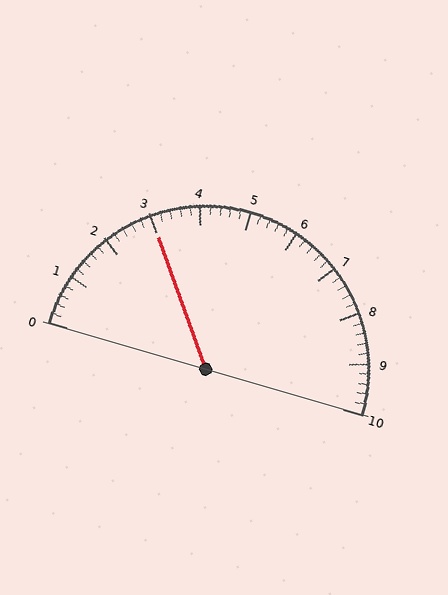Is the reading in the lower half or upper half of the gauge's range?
The reading is in the lower half of the range (0 to 10).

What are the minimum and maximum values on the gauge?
The gauge ranges from 0 to 10.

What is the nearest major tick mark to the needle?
The nearest major tick mark is 3.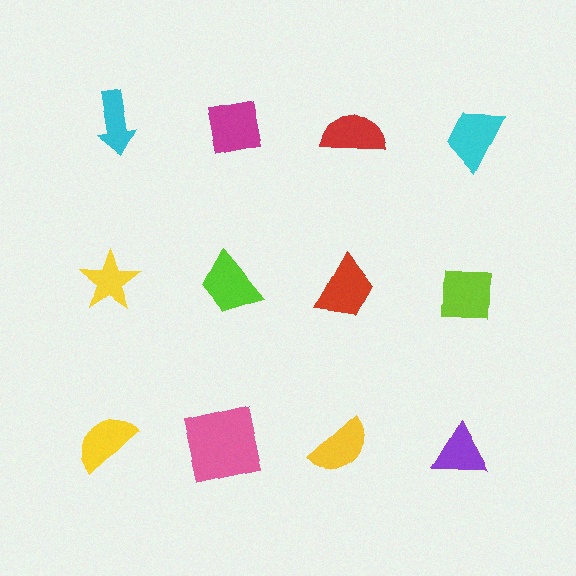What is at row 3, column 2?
A pink square.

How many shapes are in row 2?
4 shapes.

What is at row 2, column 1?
A yellow star.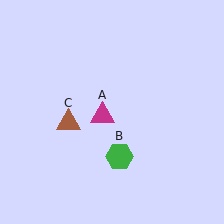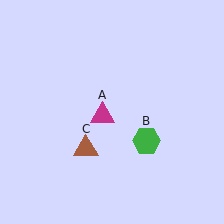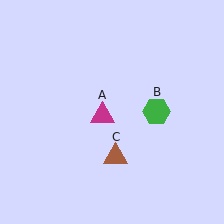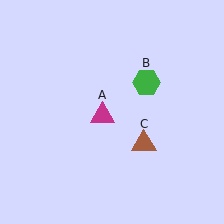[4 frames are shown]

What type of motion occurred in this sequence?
The green hexagon (object B), brown triangle (object C) rotated counterclockwise around the center of the scene.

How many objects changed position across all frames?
2 objects changed position: green hexagon (object B), brown triangle (object C).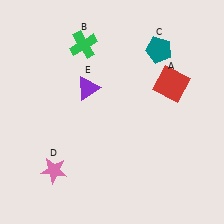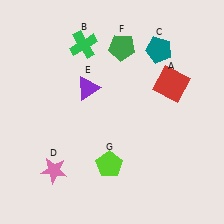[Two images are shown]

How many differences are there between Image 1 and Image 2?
There are 2 differences between the two images.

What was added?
A green pentagon (F), a lime pentagon (G) were added in Image 2.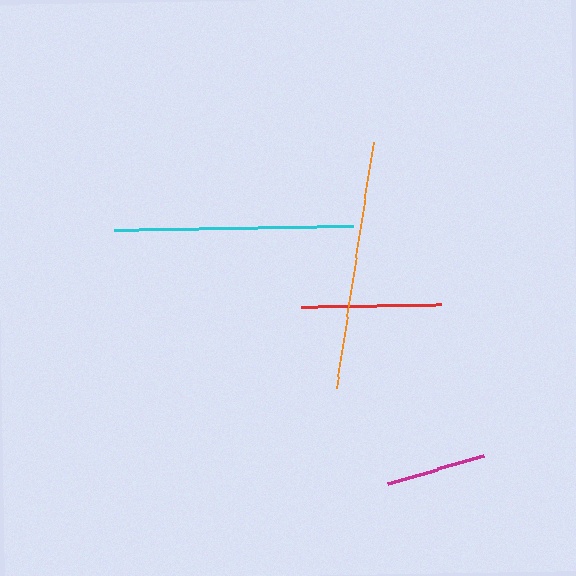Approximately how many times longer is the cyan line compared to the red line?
The cyan line is approximately 1.7 times the length of the red line.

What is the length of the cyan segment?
The cyan segment is approximately 240 pixels long.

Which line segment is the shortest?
The magenta line is the shortest at approximately 100 pixels.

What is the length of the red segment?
The red segment is approximately 140 pixels long.